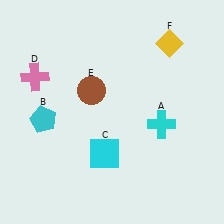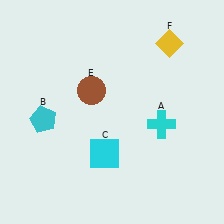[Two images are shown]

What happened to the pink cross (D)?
The pink cross (D) was removed in Image 2. It was in the top-left area of Image 1.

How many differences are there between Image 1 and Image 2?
There is 1 difference between the two images.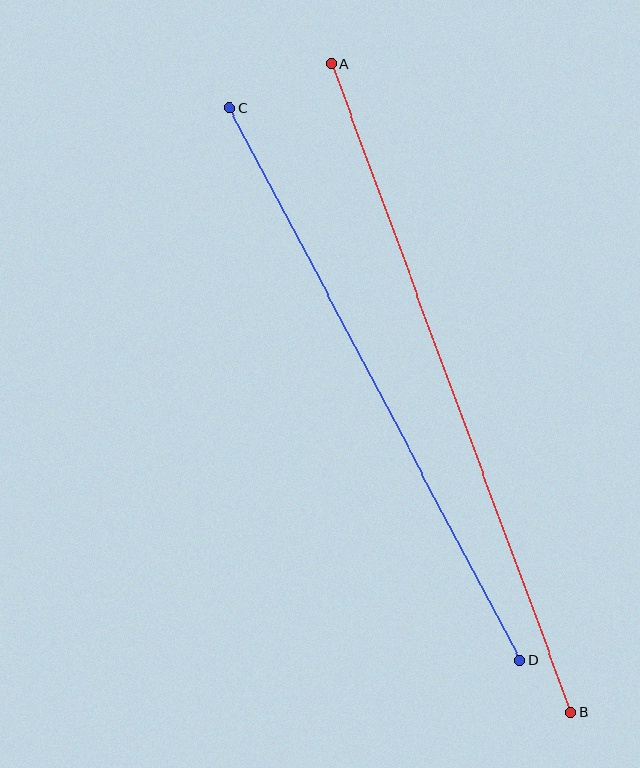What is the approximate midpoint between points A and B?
The midpoint is at approximately (451, 388) pixels.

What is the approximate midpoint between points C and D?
The midpoint is at approximately (375, 384) pixels.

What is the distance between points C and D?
The distance is approximately 625 pixels.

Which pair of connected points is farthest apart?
Points A and B are farthest apart.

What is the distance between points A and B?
The distance is approximately 692 pixels.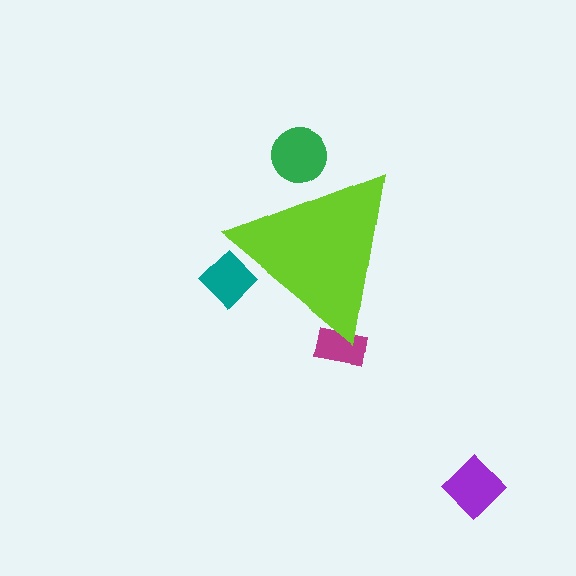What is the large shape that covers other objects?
A lime triangle.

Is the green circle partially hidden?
Yes, the green circle is partially hidden behind the lime triangle.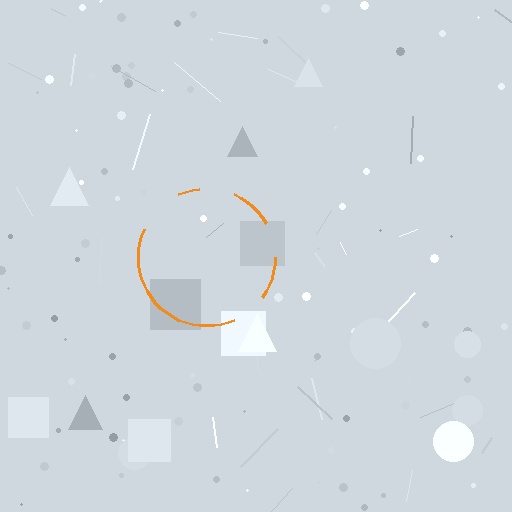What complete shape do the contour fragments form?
The contour fragments form a circle.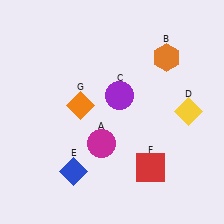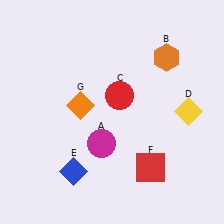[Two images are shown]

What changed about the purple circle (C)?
In Image 1, C is purple. In Image 2, it changed to red.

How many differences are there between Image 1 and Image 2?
There is 1 difference between the two images.